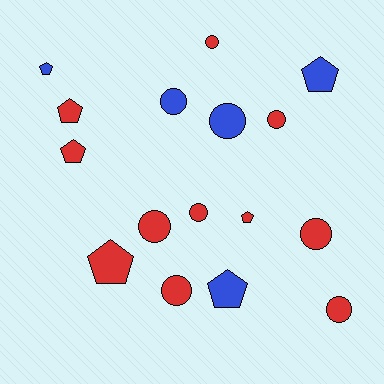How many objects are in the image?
There are 16 objects.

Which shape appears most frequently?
Circle, with 9 objects.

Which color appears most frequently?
Red, with 11 objects.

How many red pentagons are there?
There are 4 red pentagons.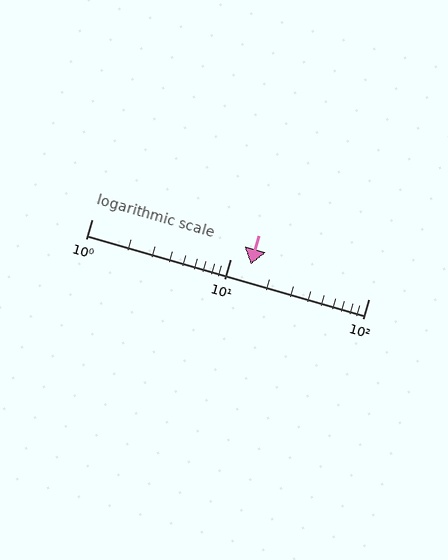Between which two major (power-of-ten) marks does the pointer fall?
The pointer is between 10 and 100.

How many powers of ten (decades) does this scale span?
The scale spans 2 decades, from 1 to 100.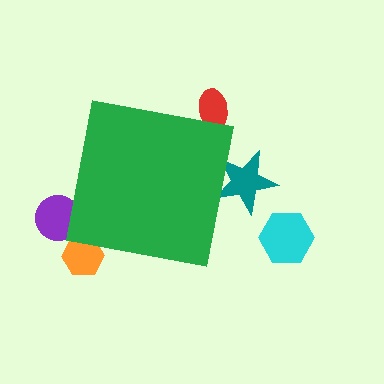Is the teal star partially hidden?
Yes, the teal star is partially hidden behind the green square.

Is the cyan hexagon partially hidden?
No, the cyan hexagon is fully visible.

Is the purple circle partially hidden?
Yes, the purple circle is partially hidden behind the green square.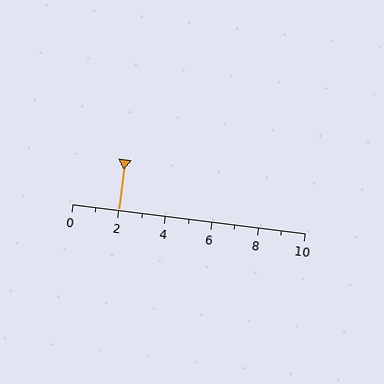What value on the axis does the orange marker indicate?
The marker indicates approximately 2.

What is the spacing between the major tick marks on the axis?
The major ticks are spaced 2 apart.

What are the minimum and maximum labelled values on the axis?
The axis runs from 0 to 10.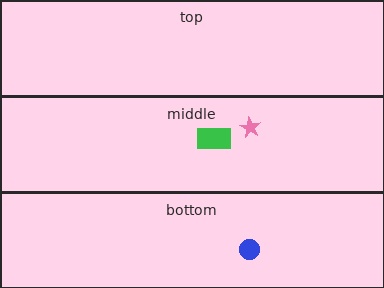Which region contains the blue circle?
The bottom region.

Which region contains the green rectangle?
The middle region.